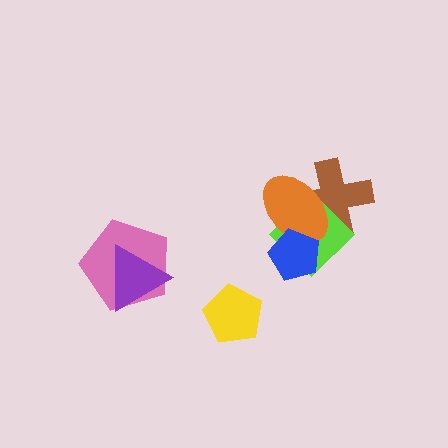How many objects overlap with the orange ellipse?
3 objects overlap with the orange ellipse.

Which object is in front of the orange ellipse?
The blue pentagon is in front of the orange ellipse.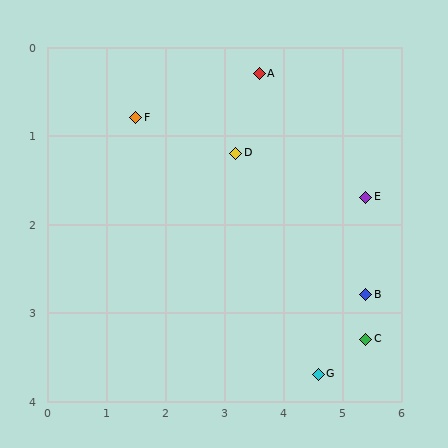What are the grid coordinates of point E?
Point E is at approximately (5.4, 1.7).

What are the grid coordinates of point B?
Point B is at approximately (5.4, 2.8).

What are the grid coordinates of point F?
Point F is at approximately (1.5, 0.8).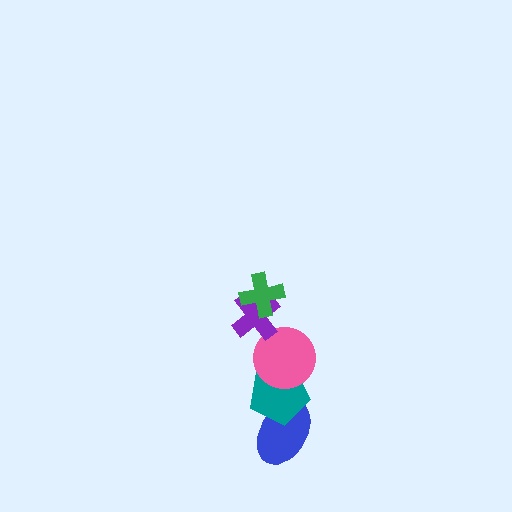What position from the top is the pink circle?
The pink circle is 3rd from the top.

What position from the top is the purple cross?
The purple cross is 2nd from the top.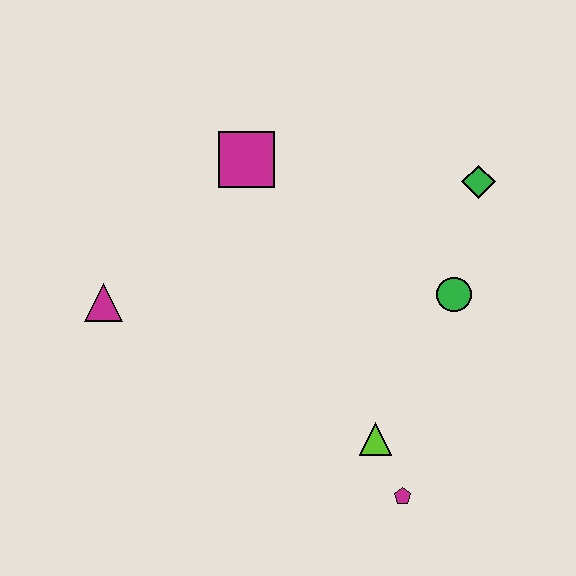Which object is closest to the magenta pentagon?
The lime triangle is closest to the magenta pentagon.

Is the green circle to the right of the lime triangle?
Yes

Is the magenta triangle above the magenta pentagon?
Yes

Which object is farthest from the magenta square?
The magenta pentagon is farthest from the magenta square.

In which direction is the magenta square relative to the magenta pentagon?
The magenta square is above the magenta pentagon.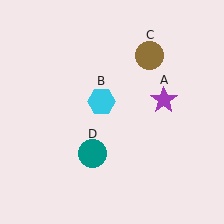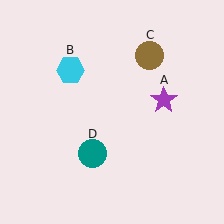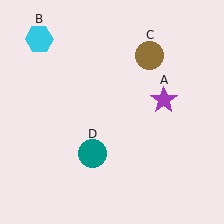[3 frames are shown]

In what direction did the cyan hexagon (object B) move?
The cyan hexagon (object B) moved up and to the left.